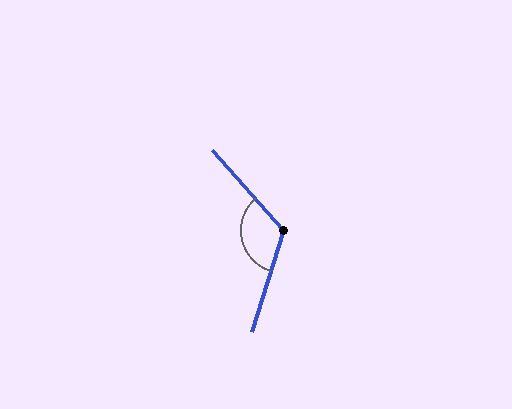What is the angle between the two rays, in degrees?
Approximately 121 degrees.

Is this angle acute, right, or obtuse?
It is obtuse.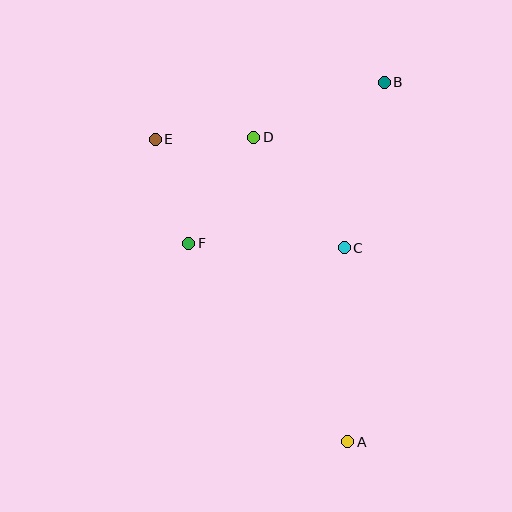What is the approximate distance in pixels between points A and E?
The distance between A and E is approximately 358 pixels.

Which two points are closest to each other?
Points D and E are closest to each other.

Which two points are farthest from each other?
Points A and B are farthest from each other.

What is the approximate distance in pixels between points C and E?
The distance between C and E is approximately 218 pixels.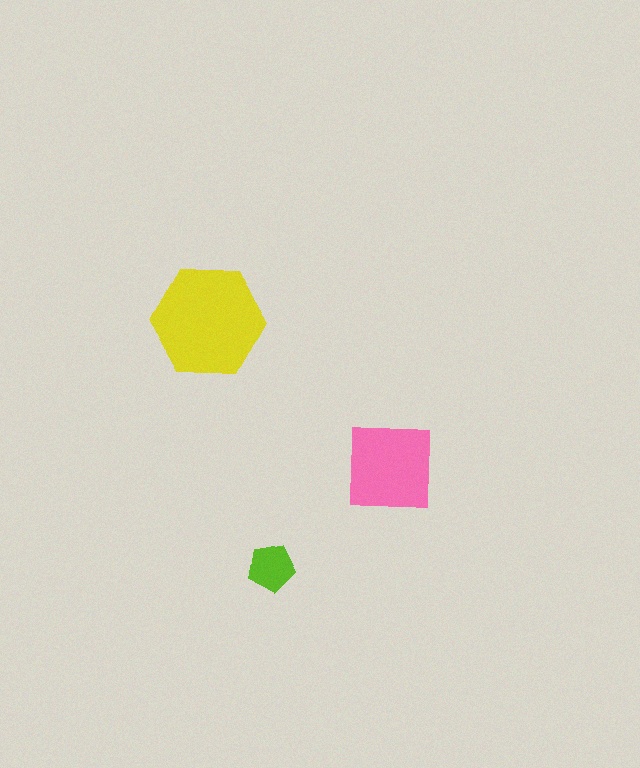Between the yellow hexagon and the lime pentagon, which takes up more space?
The yellow hexagon.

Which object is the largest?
The yellow hexagon.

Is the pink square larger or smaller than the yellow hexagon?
Smaller.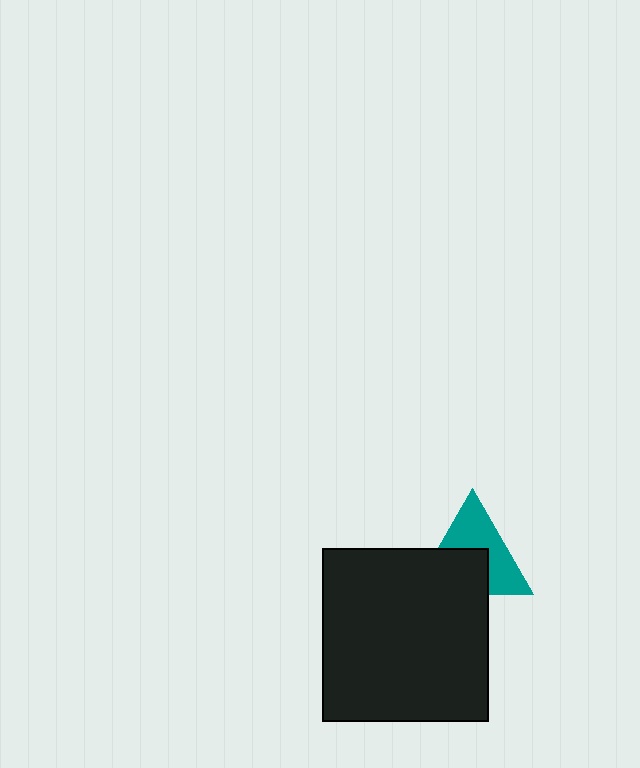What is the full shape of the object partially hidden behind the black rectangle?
The partially hidden object is a teal triangle.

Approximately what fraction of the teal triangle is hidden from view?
Roughly 47% of the teal triangle is hidden behind the black rectangle.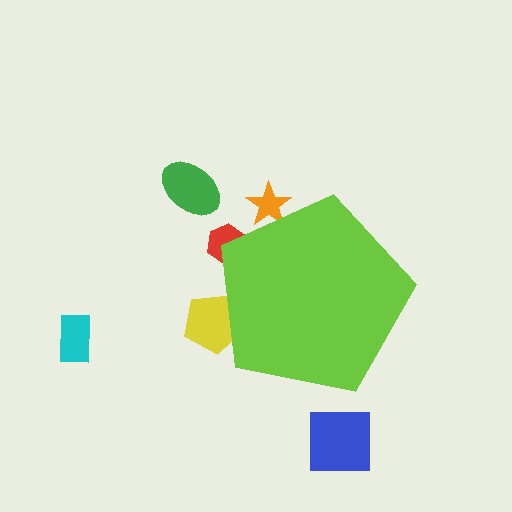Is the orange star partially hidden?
Yes, the orange star is partially hidden behind the lime pentagon.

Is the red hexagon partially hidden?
Yes, the red hexagon is partially hidden behind the lime pentagon.